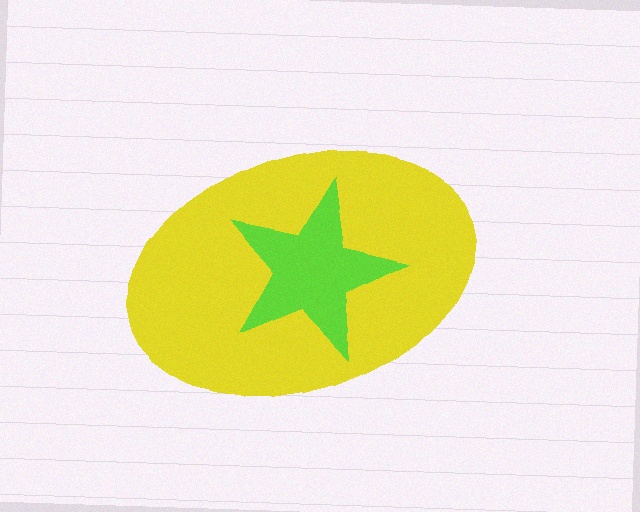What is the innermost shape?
The lime star.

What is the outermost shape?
The yellow ellipse.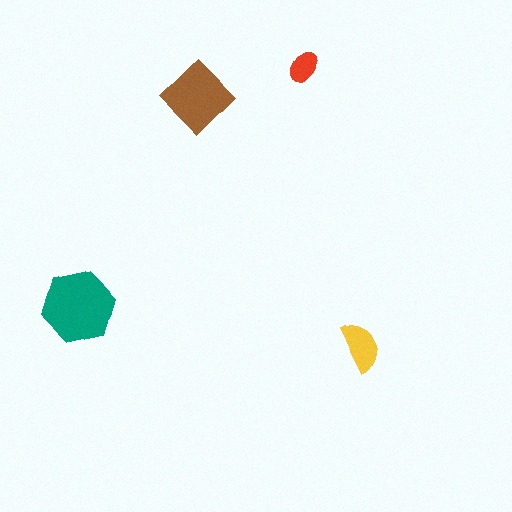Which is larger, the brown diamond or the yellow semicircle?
The brown diamond.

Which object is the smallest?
The red ellipse.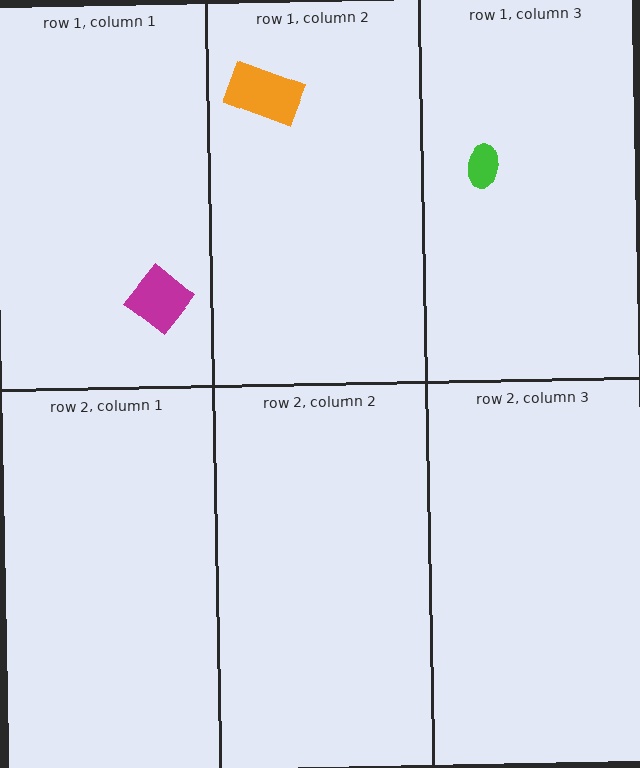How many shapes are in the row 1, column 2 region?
1.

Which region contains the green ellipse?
The row 1, column 3 region.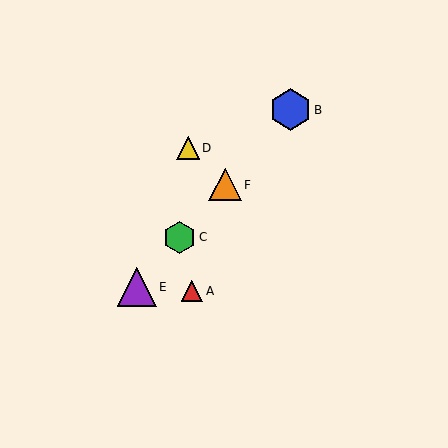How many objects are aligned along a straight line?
4 objects (B, C, E, F) are aligned along a straight line.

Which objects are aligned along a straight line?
Objects B, C, E, F are aligned along a straight line.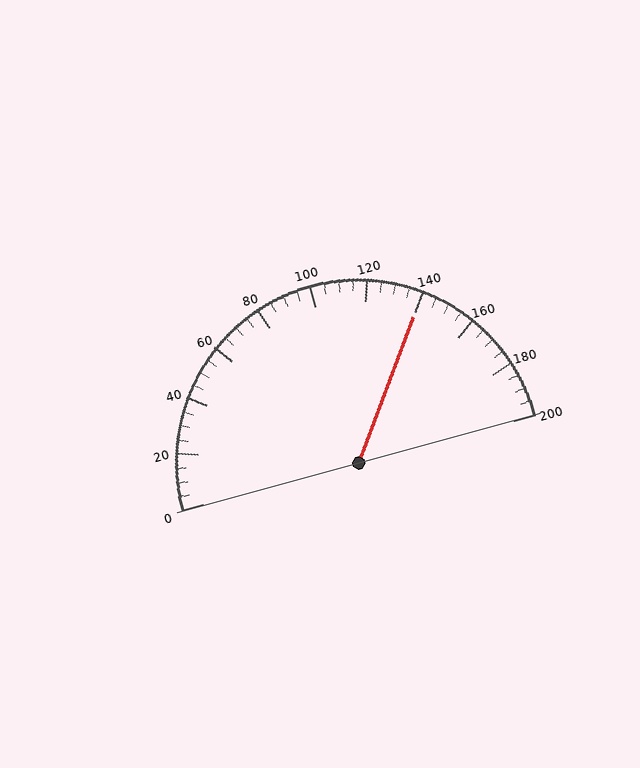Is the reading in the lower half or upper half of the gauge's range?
The reading is in the upper half of the range (0 to 200).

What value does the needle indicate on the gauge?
The needle indicates approximately 140.